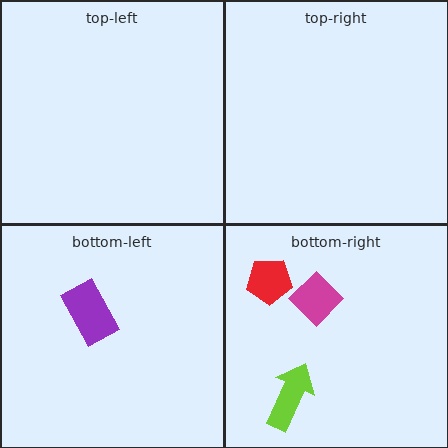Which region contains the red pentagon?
The bottom-right region.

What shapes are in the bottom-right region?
The magenta diamond, the red pentagon, the lime arrow.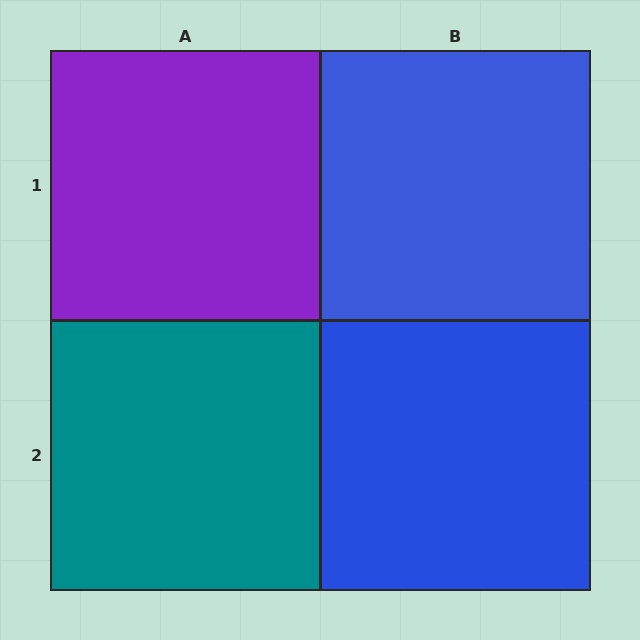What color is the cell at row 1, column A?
Purple.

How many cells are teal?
1 cell is teal.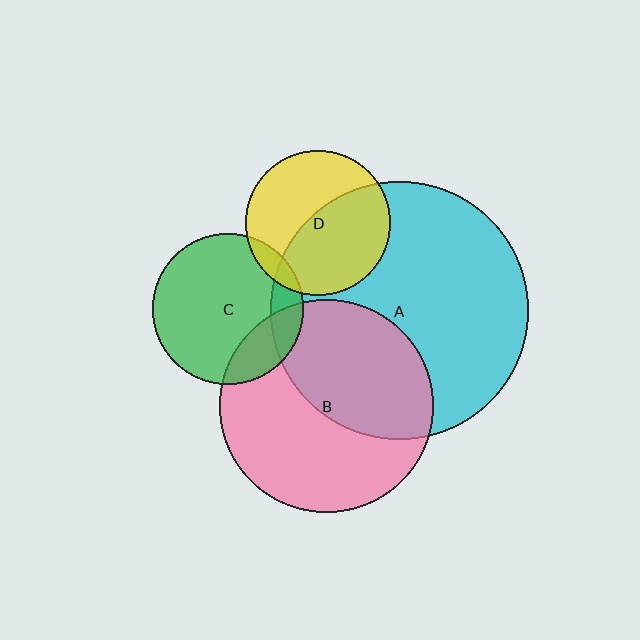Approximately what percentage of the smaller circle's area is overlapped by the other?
Approximately 10%.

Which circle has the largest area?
Circle A (cyan).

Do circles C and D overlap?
Yes.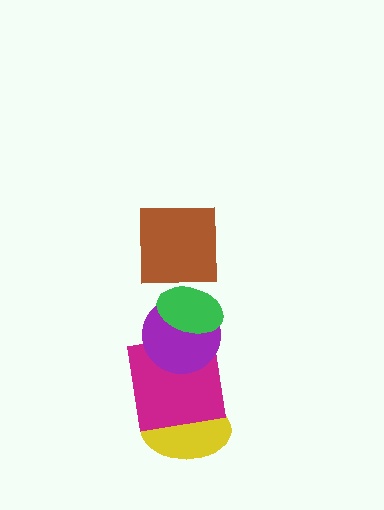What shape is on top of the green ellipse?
The brown square is on top of the green ellipse.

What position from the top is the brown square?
The brown square is 1st from the top.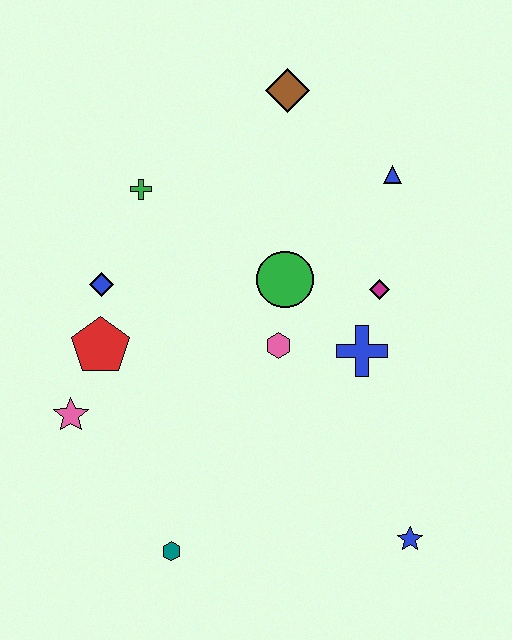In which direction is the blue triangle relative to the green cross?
The blue triangle is to the right of the green cross.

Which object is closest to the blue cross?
The magenta diamond is closest to the blue cross.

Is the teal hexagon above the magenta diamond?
No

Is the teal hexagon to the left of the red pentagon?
No